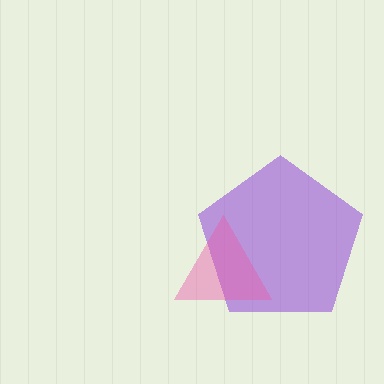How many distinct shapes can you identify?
There are 2 distinct shapes: a purple pentagon, a pink triangle.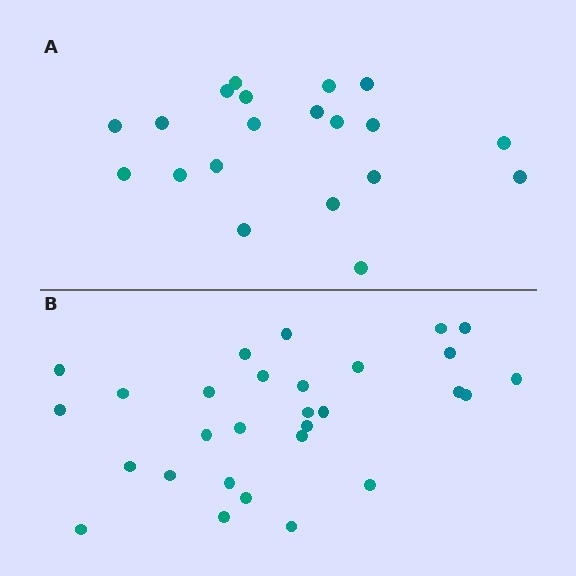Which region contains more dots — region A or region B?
Region B (the bottom region) has more dots.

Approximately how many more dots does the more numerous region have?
Region B has roughly 8 or so more dots than region A.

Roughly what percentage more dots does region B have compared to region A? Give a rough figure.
About 45% more.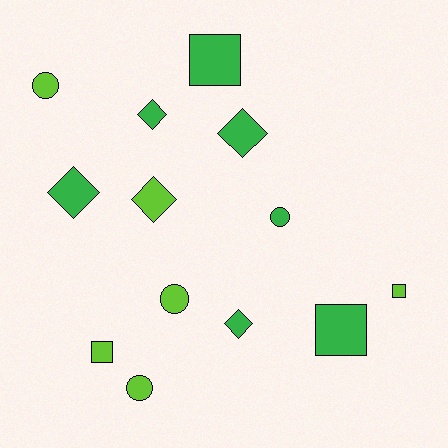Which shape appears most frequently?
Diamond, with 5 objects.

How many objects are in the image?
There are 13 objects.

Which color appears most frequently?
Green, with 7 objects.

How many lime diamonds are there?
There is 1 lime diamond.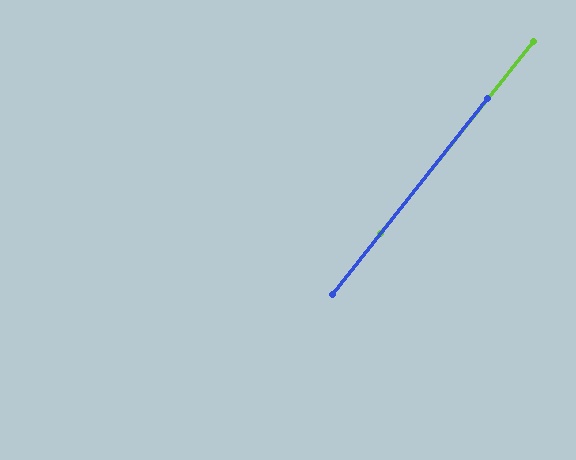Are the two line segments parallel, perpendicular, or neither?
Parallel — their directions differ by only 0.1°.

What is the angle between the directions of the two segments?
Approximately 0 degrees.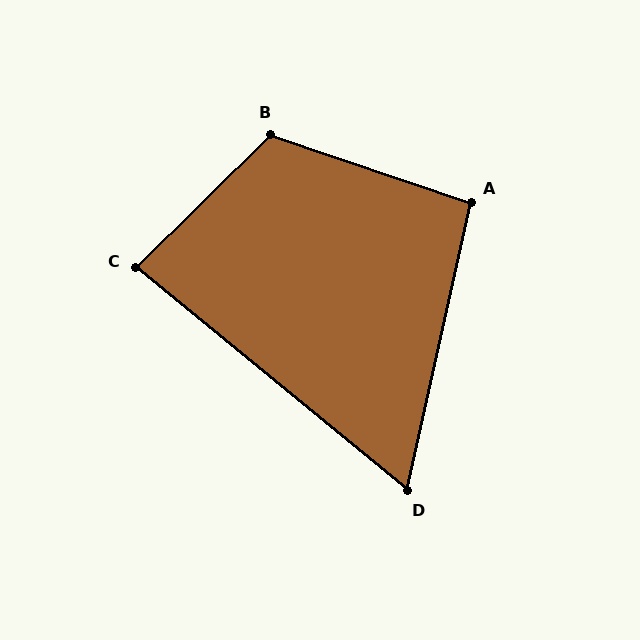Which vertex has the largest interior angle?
B, at approximately 117 degrees.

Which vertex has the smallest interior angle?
D, at approximately 63 degrees.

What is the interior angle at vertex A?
Approximately 96 degrees (obtuse).